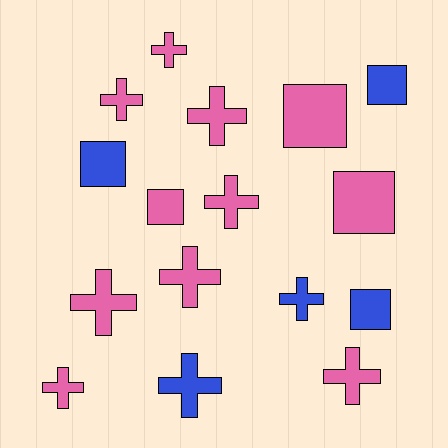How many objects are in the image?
There are 16 objects.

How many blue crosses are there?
There are 2 blue crosses.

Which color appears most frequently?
Pink, with 11 objects.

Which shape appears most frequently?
Cross, with 10 objects.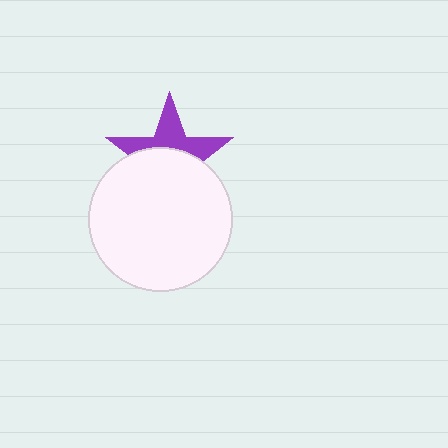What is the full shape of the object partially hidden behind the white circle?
The partially hidden object is a purple star.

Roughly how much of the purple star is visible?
A small part of it is visible (roughly 43%).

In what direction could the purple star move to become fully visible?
The purple star could move up. That would shift it out from behind the white circle entirely.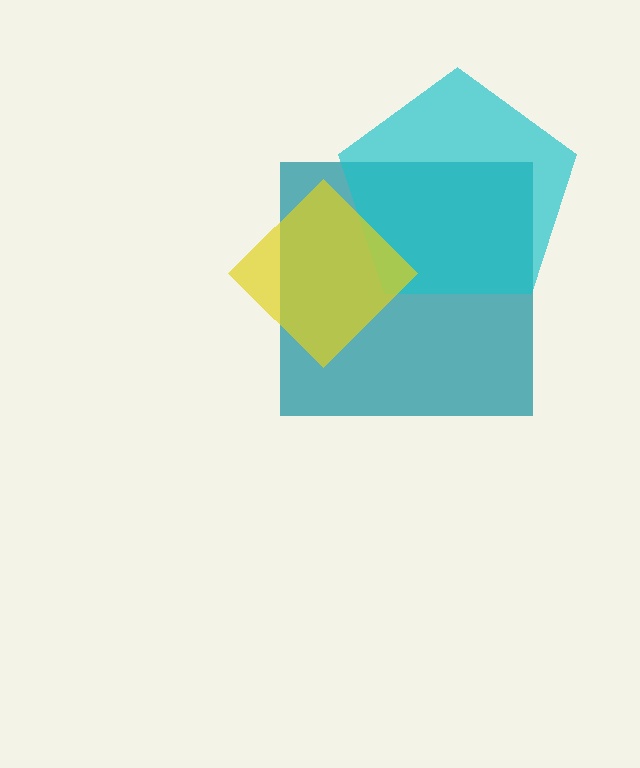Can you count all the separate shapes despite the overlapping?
Yes, there are 3 separate shapes.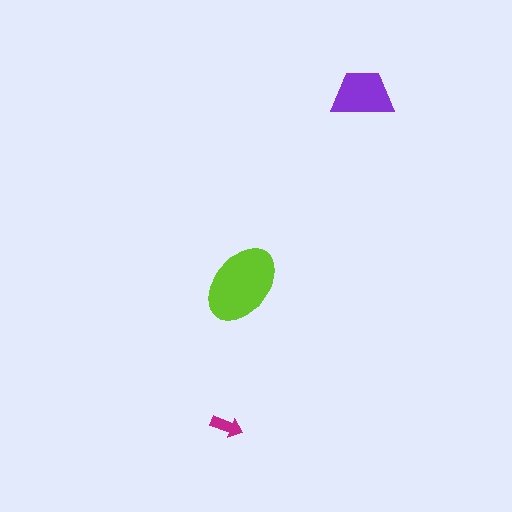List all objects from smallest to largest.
The magenta arrow, the purple trapezoid, the lime ellipse.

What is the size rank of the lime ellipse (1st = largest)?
1st.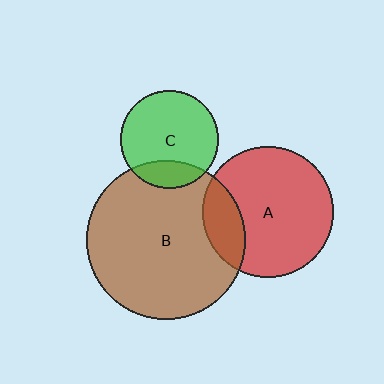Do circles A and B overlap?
Yes.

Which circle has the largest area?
Circle B (brown).